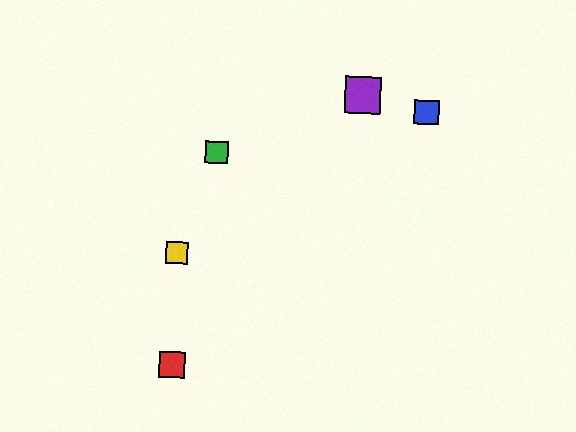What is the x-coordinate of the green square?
The green square is at x≈217.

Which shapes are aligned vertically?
The red square, the yellow square are aligned vertically.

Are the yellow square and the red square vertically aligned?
Yes, both are at x≈177.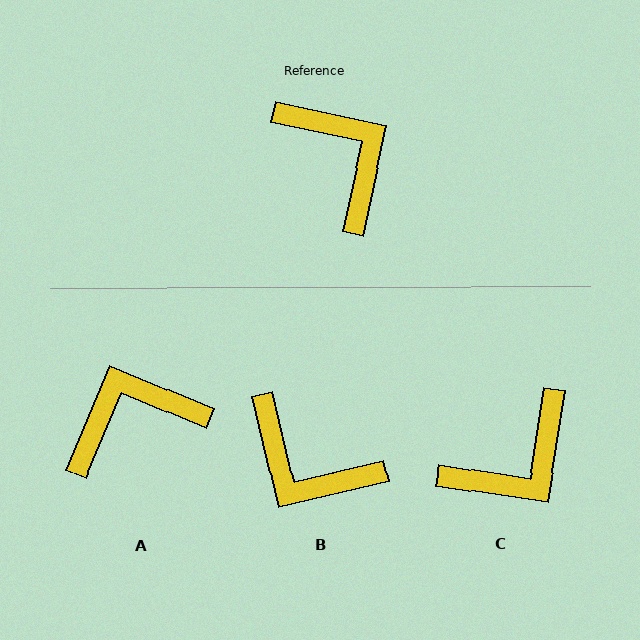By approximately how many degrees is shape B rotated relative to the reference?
Approximately 155 degrees clockwise.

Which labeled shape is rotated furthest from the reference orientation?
B, about 155 degrees away.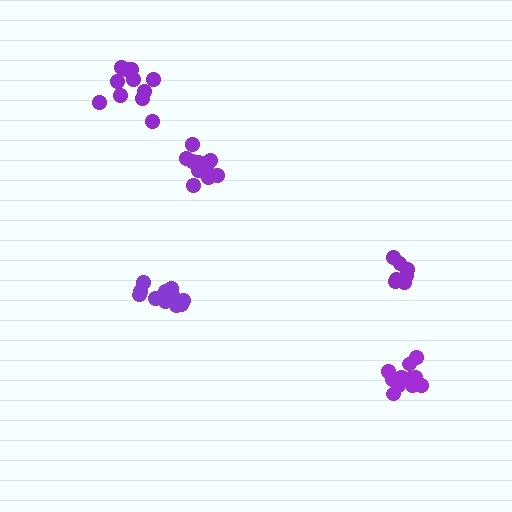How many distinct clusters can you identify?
There are 5 distinct clusters.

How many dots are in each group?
Group 1: 13 dots, Group 2: 11 dots, Group 3: 11 dots, Group 4: 7 dots, Group 5: 11 dots (53 total).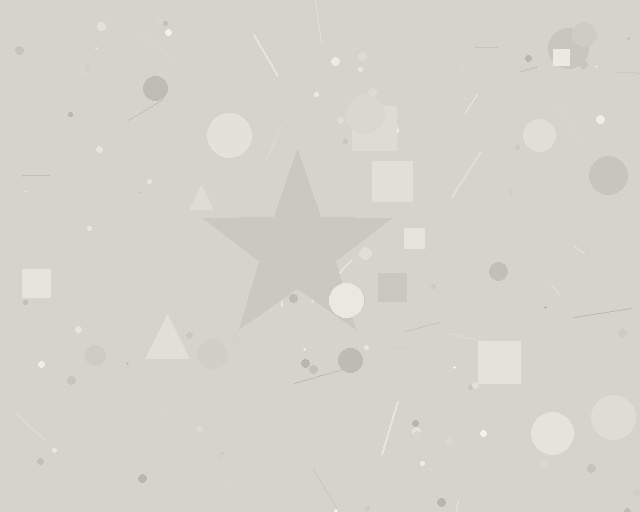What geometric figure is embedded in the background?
A star is embedded in the background.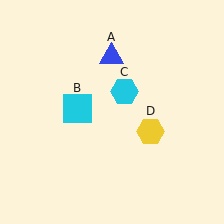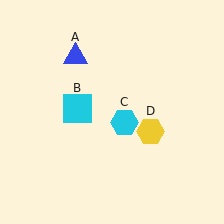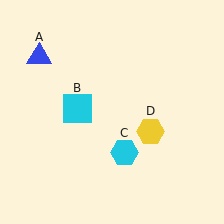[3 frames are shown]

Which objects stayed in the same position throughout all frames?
Cyan square (object B) and yellow hexagon (object D) remained stationary.